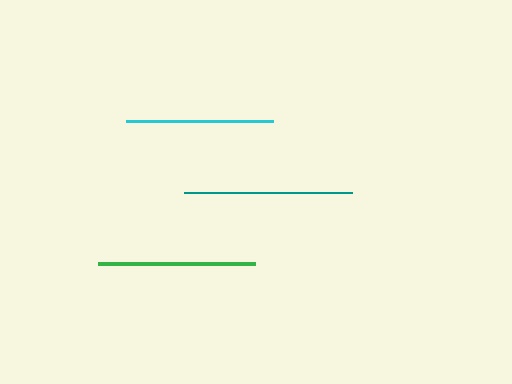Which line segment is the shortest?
The cyan line is the shortest at approximately 148 pixels.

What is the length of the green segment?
The green segment is approximately 157 pixels long.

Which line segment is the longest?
The teal line is the longest at approximately 168 pixels.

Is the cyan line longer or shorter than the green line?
The green line is longer than the cyan line.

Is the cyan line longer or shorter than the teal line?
The teal line is longer than the cyan line.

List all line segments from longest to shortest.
From longest to shortest: teal, green, cyan.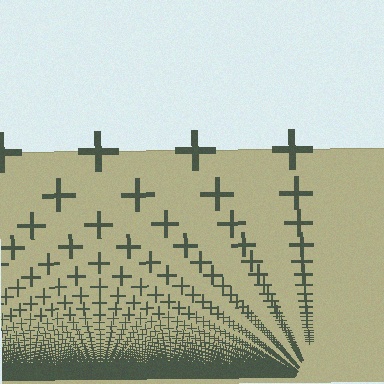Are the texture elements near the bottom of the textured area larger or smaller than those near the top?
Smaller. The gradient is inverted — elements near the bottom are smaller and denser.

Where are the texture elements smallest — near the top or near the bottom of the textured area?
Near the bottom.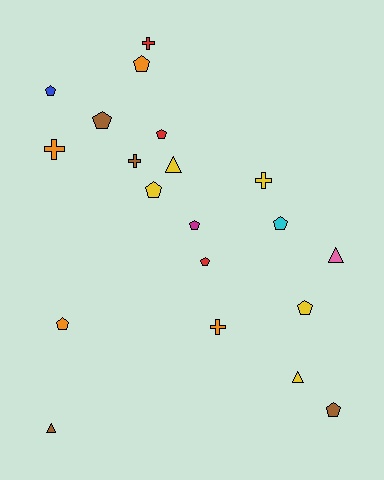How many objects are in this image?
There are 20 objects.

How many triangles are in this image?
There are 4 triangles.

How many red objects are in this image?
There are 3 red objects.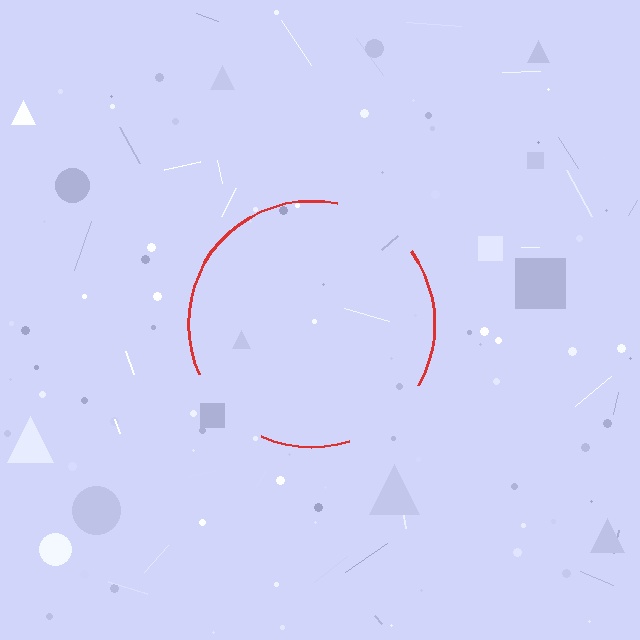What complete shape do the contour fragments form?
The contour fragments form a circle.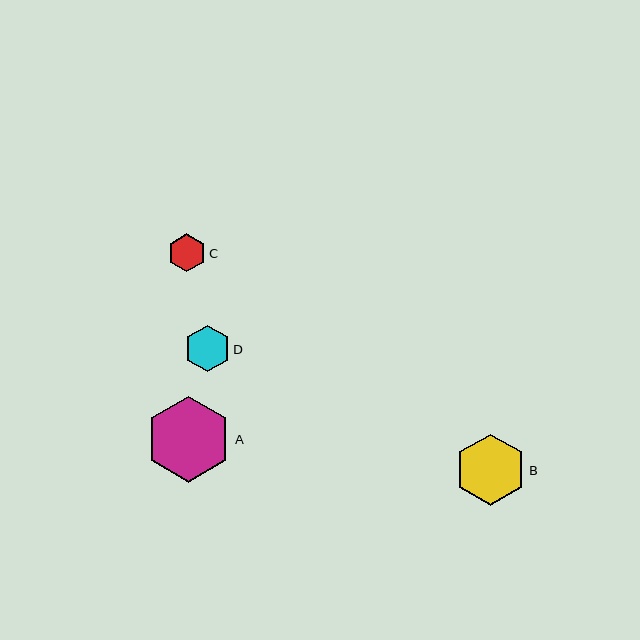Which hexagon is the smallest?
Hexagon C is the smallest with a size of approximately 38 pixels.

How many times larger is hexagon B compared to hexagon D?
Hexagon B is approximately 1.5 times the size of hexagon D.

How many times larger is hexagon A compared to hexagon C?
Hexagon A is approximately 2.2 times the size of hexagon C.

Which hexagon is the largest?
Hexagon A is the largest with a size of approximately 86 pixels.